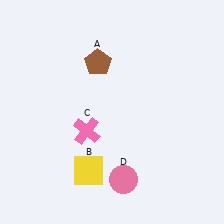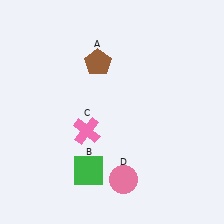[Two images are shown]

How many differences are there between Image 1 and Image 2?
There is 1 difference between the two images.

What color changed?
The square (B) changed from yellow in Image 1 to green in Image 2.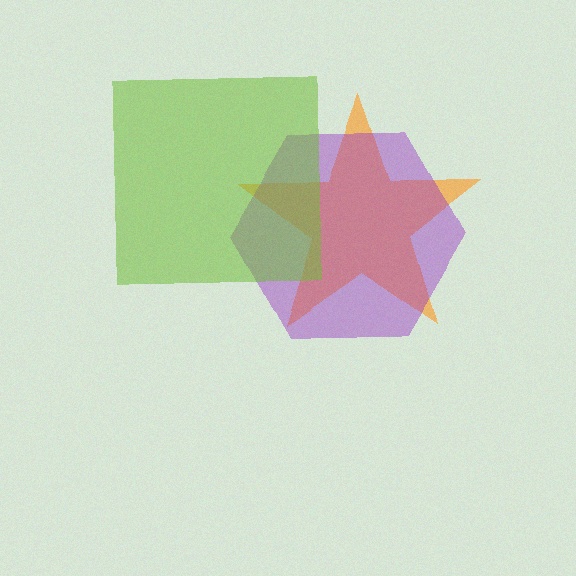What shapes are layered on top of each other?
The layered shapes are: an orange star, a purple hexagon, a lime square.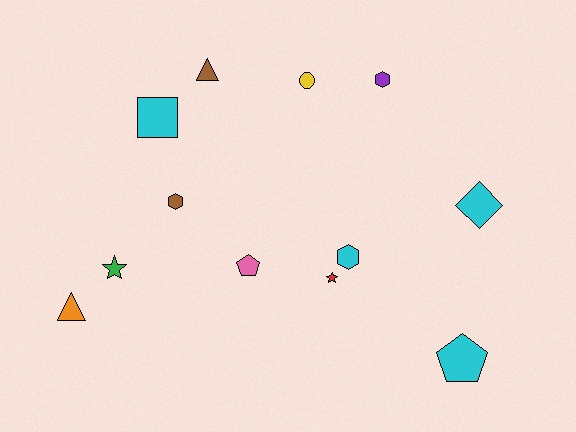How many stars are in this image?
There are 2 stars.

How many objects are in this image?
There are 12 objects.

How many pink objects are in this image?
There is 1 pink object.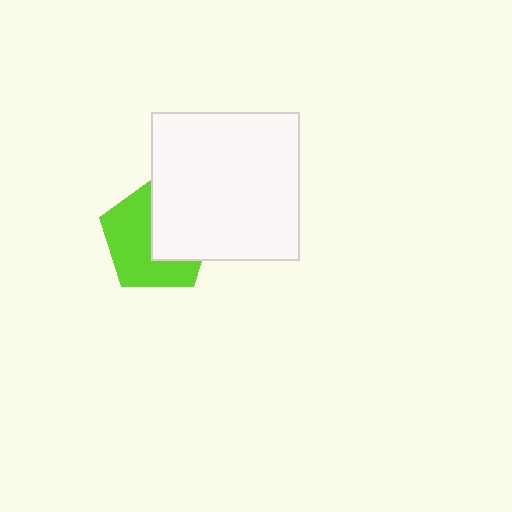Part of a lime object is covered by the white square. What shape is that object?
It is a pentagon.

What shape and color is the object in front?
The object in front is a white square.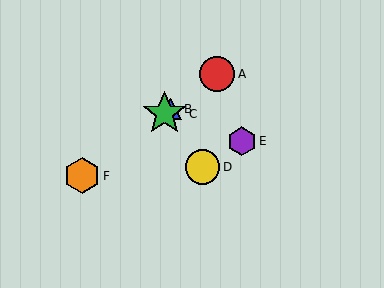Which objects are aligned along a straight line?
Objects A, B, C, F are aligned along a straight line.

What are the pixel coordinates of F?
Object F is at (82, 176).